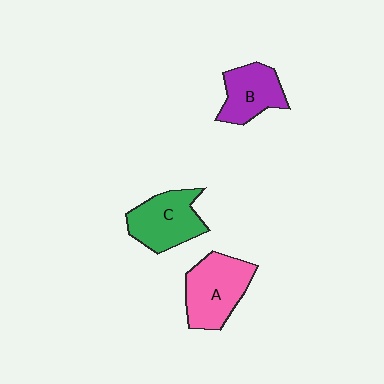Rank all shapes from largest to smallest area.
From largest to smallest: A (pink), C (green), B (purple).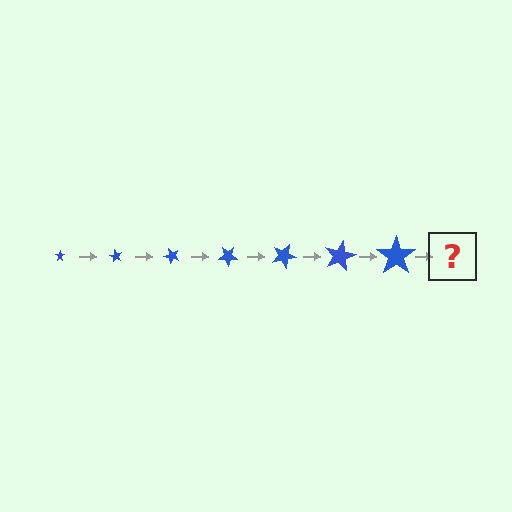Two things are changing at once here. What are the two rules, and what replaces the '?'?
The two rules are that the star grows larger each step and it rotates 60 degrees each step. The '?' should be a star, larger than the previous one and rotated 420 degrees from the start.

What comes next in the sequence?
The next element should be a star, larger than the previous one and rotated 420 degrees from the start.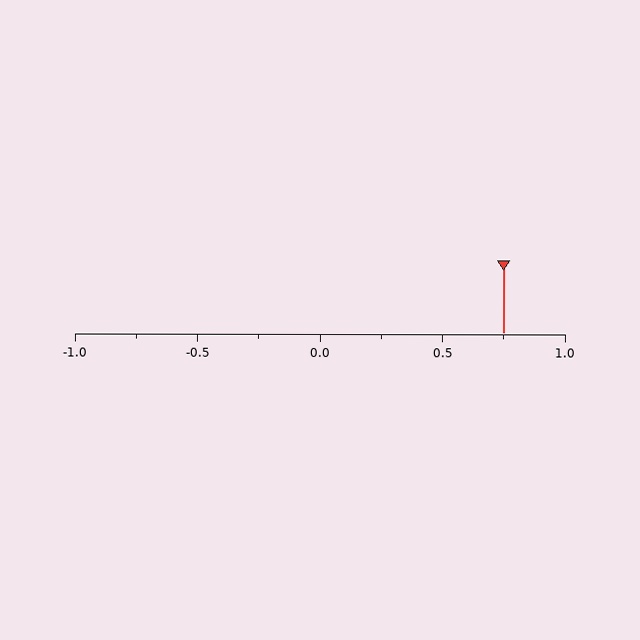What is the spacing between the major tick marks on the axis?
The major ticks are spaced 0.5 apart.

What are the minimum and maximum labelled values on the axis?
The axis runs from -1.0 to 1.0.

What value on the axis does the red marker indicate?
The marker indicates approximately 0.75.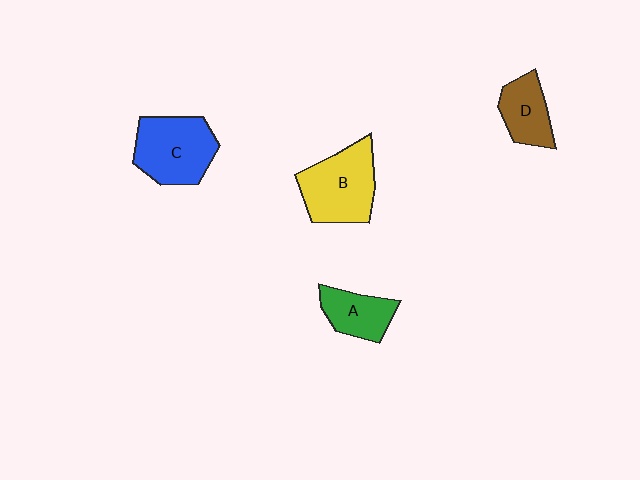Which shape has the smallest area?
Shape A (green).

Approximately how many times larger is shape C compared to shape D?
Approximately 1.6 times.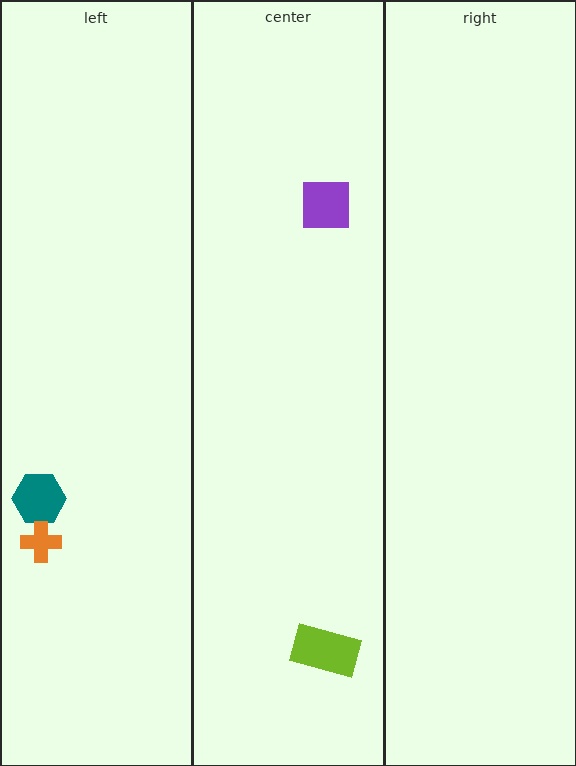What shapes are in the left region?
The teal hexagon, the orange cross.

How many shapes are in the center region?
2.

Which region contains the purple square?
The center region.